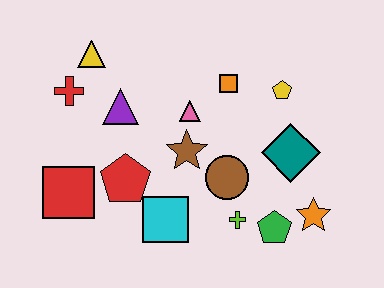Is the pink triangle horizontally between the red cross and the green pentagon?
Yes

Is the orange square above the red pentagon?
Yes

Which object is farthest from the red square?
The orange star is farthest from the red square.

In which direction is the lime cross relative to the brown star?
The lime cross is below the brown star.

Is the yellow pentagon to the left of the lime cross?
No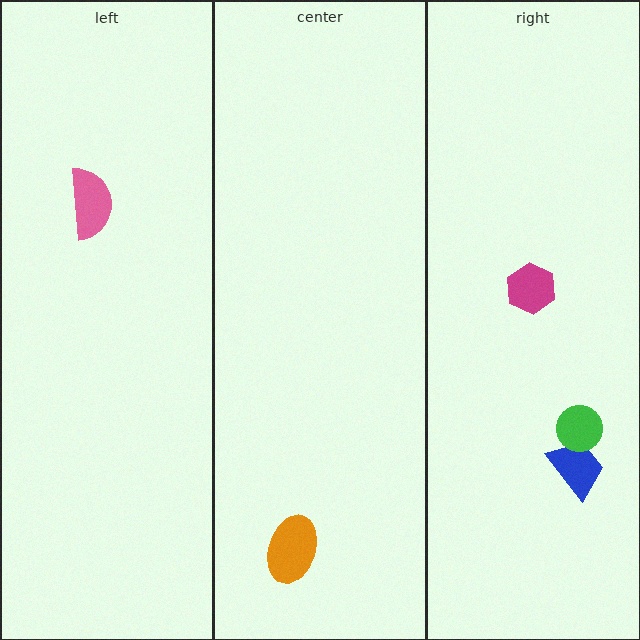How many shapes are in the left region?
1.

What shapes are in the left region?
The pink semicircle.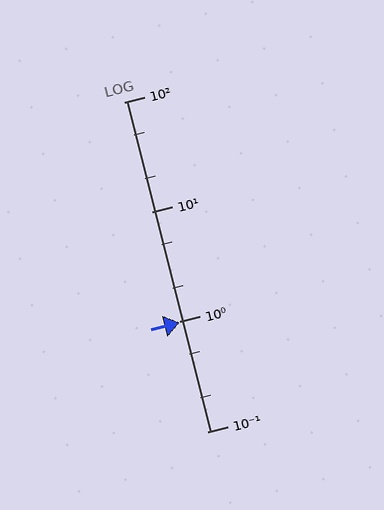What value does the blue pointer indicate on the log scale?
The pointer indicates approximately 0.98.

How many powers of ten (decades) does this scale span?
The scale spans 3 decades, from 0.1 to 100.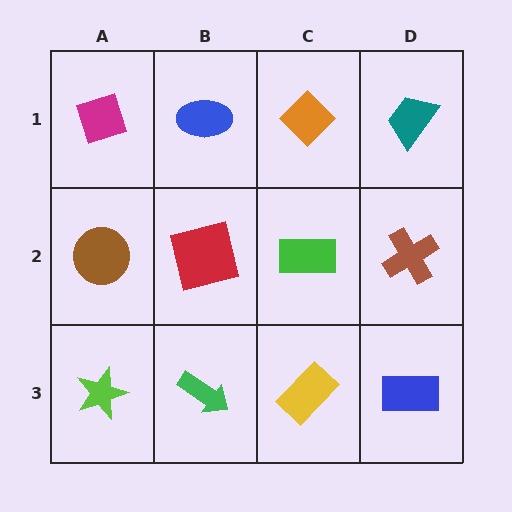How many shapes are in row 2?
4 shapes.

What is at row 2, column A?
A brown circle.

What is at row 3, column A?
A lime star.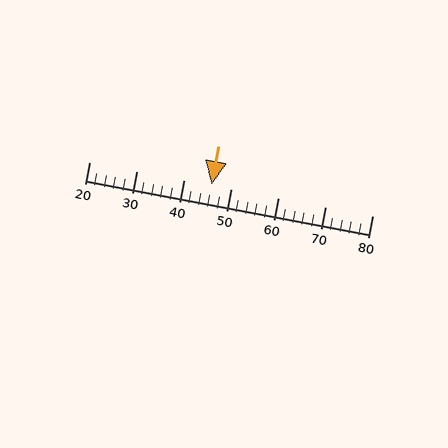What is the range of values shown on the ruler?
The ruler shows values from 20 to 80.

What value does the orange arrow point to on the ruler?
The orange arrow points to approximately 46.